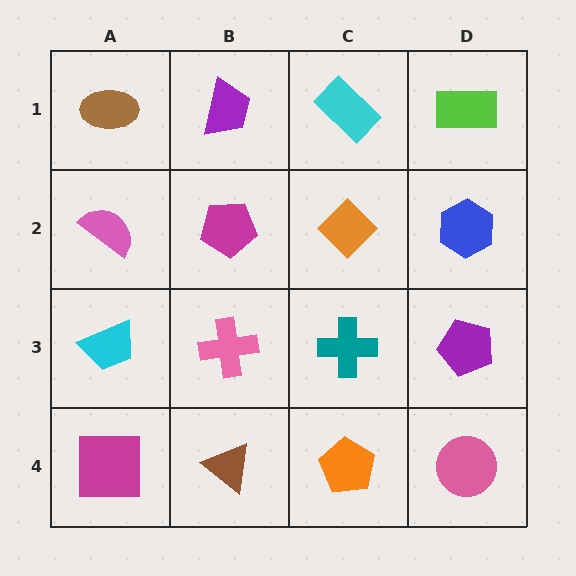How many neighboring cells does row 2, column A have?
3.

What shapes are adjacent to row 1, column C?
An orange diamond (row 2, column C), a purple trapezoid (row 1, column B), a lime rectangle (row 1, column D).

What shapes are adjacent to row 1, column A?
A pink semicircle (row 2, column A), a purple trapezoid (row 1, column B).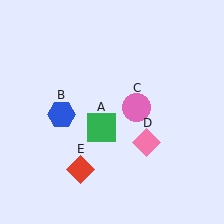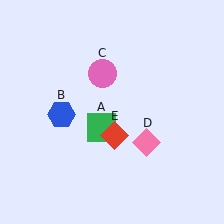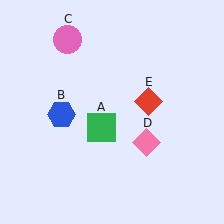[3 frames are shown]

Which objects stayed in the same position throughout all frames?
Green square (object A) and blue hexagon (object B) and pink diamond (object D) remained stationary.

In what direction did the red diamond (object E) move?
The red diamond (object E) moved up and to the right.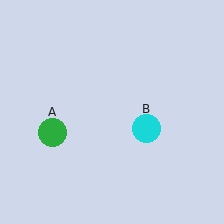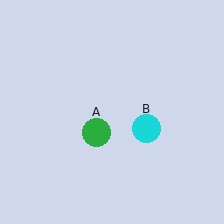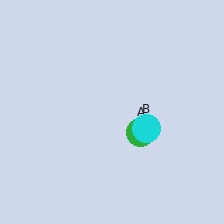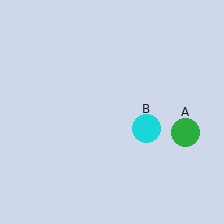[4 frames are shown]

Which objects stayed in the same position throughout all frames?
Cyan circle (object B) remained stationary.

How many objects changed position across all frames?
1 object changed position: green circle (object A).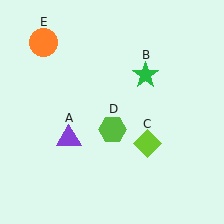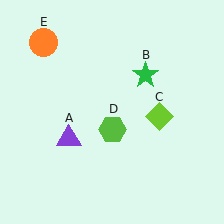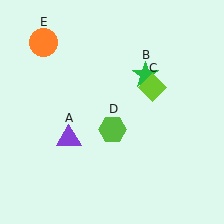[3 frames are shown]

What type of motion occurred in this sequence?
The lime diamond (object C) rotated counterclockwise around the center of the scene.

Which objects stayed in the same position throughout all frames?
Purple triangle (object A) and green star (object B) and lime hexagon (object D) and orange circle (object E) remained stationary.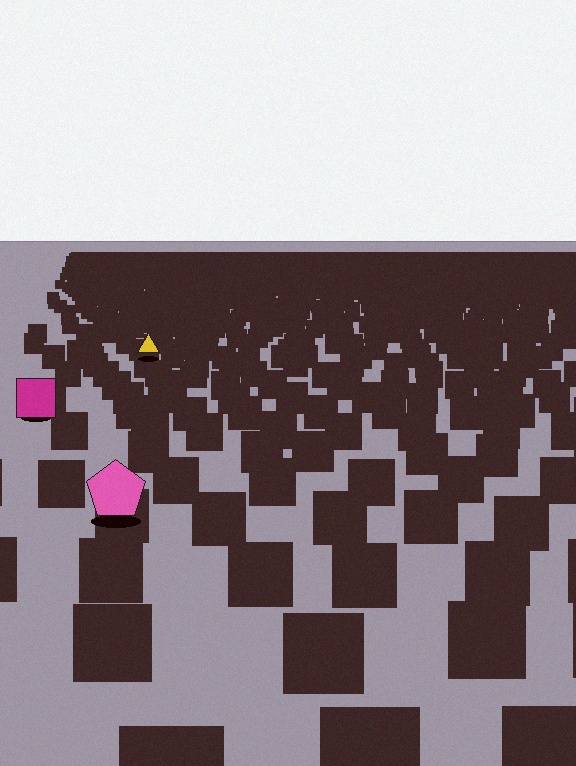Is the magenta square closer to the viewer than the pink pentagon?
No. The pink pentagon is closer — you can tell from the texture gradient: the ground texture is coarser near it.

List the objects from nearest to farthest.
From nearest to farthest: the pink pentagon, the magenta square, the yellow triangle.